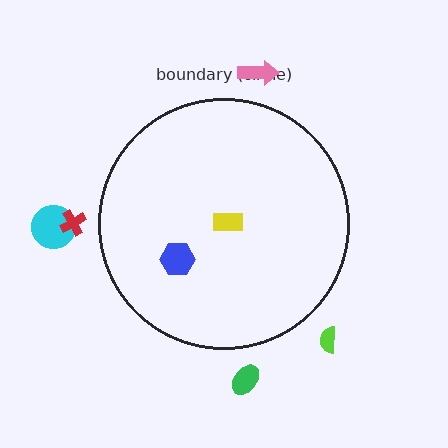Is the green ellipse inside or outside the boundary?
Outside.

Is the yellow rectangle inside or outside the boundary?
Inside.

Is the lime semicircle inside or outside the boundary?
Outside.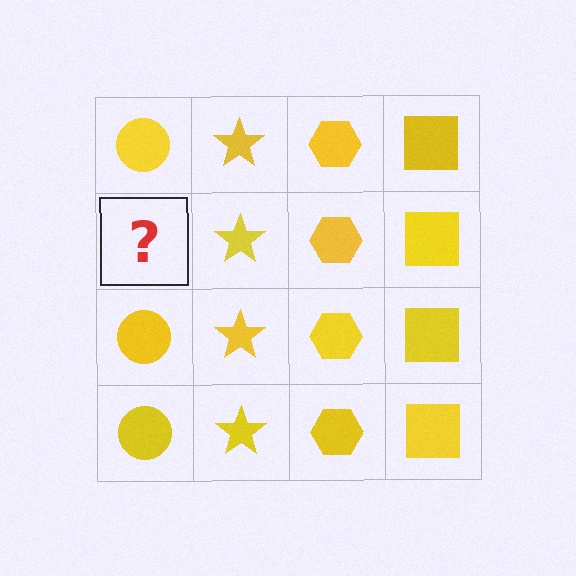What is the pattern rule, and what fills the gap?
The rule is that each column has a consistent shape. The gap should be filled with a yellow circle.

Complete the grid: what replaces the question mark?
The question mark should be replaced with a yellow circle.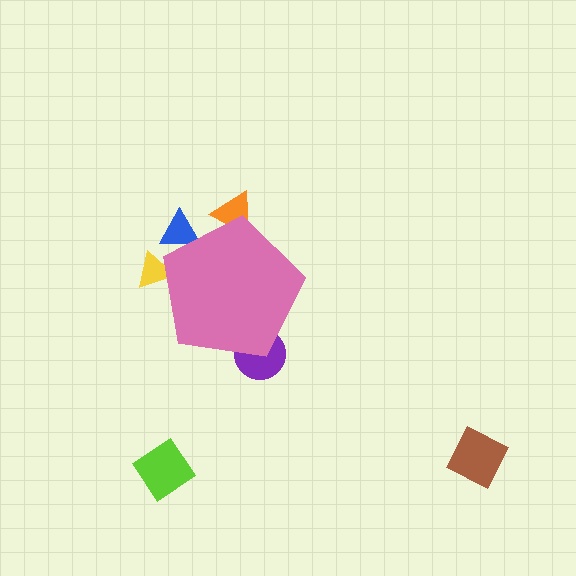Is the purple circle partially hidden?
Yes, the purple circle is partially hidden behind the pink pentagon.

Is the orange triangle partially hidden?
Yes, the orange triangle is partially hidden behind the pink pentagon.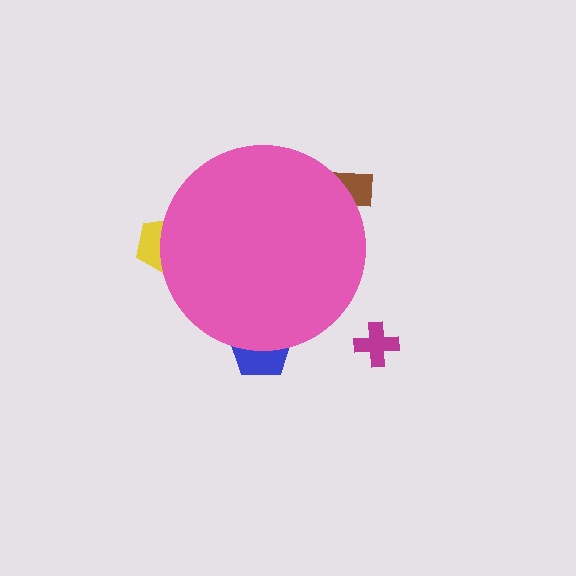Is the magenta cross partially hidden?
No, the magenta cross is fully visible.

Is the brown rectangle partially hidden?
Yes, the brown rectangle is partially hidden behind the pink circle.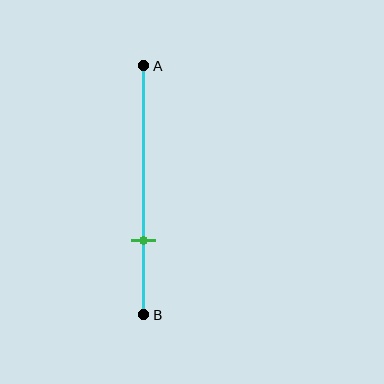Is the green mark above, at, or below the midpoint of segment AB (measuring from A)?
The green mark is below the midpoint of segment AB.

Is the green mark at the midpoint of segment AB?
No, the mark is at about 70% from A, not at the 50% midpoint.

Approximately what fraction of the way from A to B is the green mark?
The green mark is approximately 70% of the way from A to B.